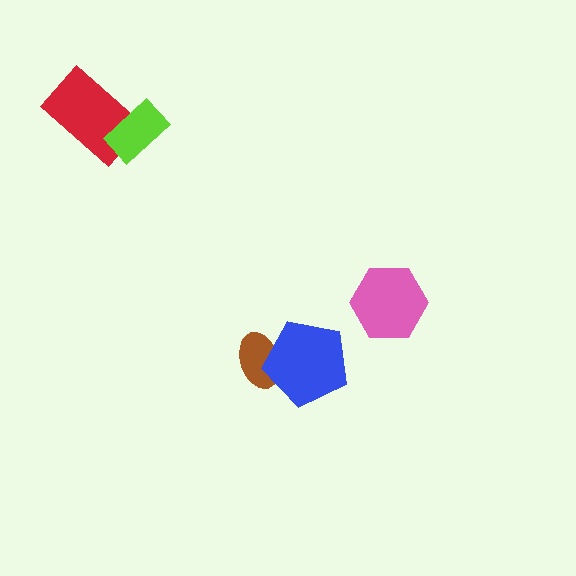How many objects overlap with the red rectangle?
1 object overlaps with the red rectangle.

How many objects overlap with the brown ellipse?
1 object overlaps with the brown ellipse.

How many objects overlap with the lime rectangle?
1 object overlaps with the lime rectangle.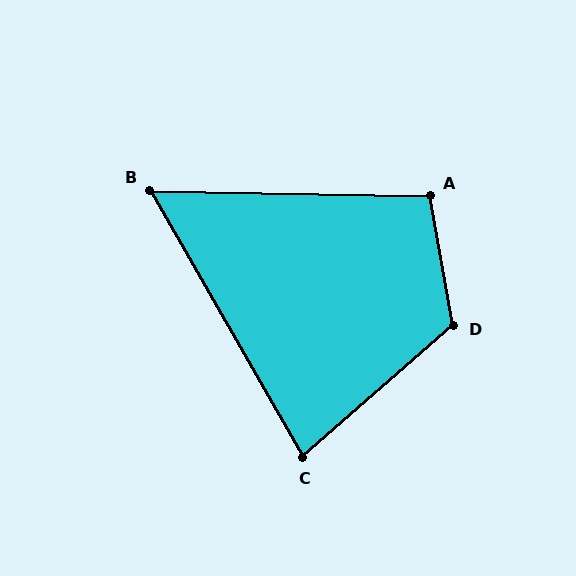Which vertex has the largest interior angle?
D, at approximately 121 degrees.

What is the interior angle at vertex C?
Approximately 79 degrees (acute).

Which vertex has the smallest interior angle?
B, at approximately 59 degrees.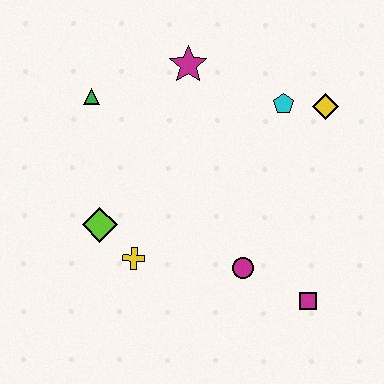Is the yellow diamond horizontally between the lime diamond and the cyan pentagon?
No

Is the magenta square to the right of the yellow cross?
Yes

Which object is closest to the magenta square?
The magenta circle is closest to the magenta square.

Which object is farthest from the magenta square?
The green triangle is farthest from the magenta square.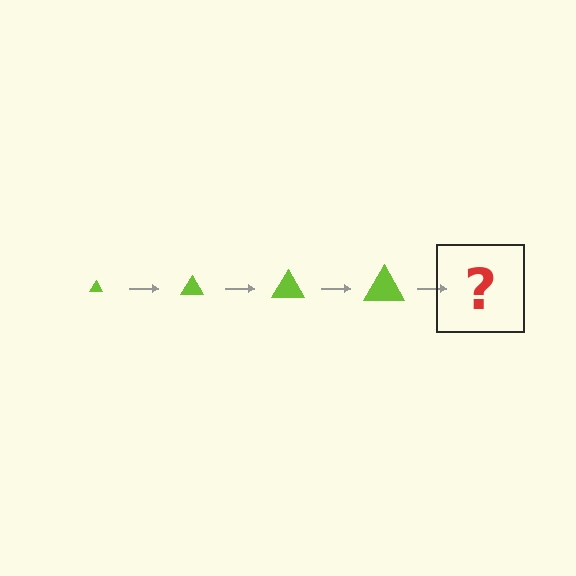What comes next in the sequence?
The next element should be a lime triangle, larger than the previous one.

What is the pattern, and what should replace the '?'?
The pattern is that the triangle gets progressively larger each step. The '?' should be a lime triangle, larger than the previous one.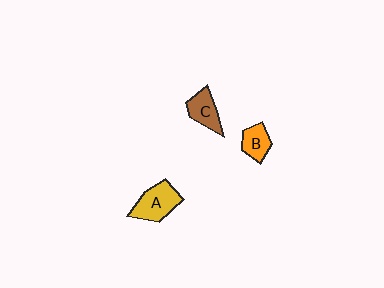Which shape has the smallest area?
Shape B (orange).